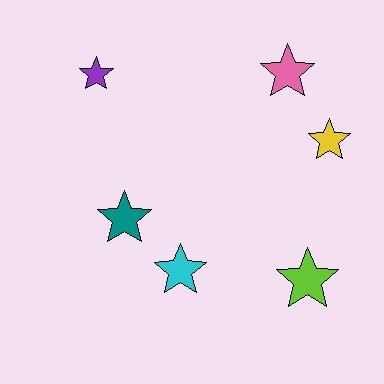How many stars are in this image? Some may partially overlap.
There are 6 stars.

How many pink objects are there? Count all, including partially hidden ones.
There is 1 pink object.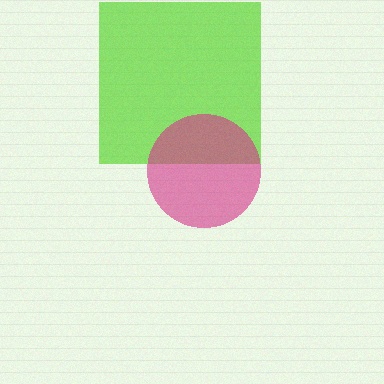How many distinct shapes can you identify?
There are 2 distinct shapes: a lime square, a magenta circle.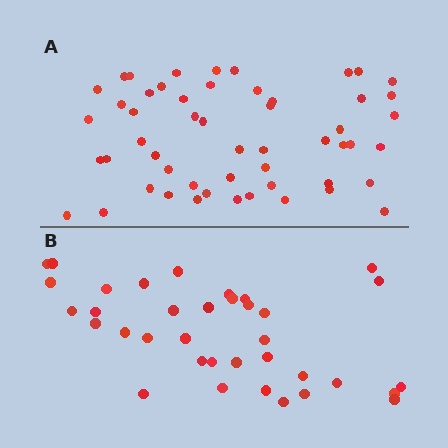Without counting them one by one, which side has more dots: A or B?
Region A (the top region) has more dots.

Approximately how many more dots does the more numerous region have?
Region A has approximately 15 more dots than region B.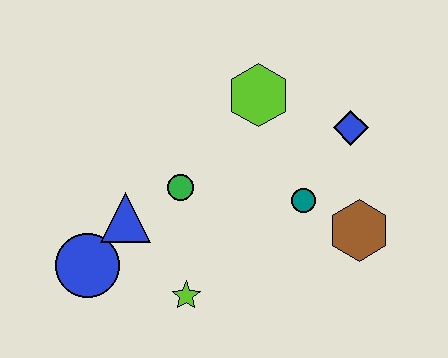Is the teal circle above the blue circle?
Yes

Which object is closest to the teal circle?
The brown hexagon is closest to the teal circle.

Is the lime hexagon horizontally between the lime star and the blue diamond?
Yes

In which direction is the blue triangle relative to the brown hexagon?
The blue triangle is to the left of the brown hexagon.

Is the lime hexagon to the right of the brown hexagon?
No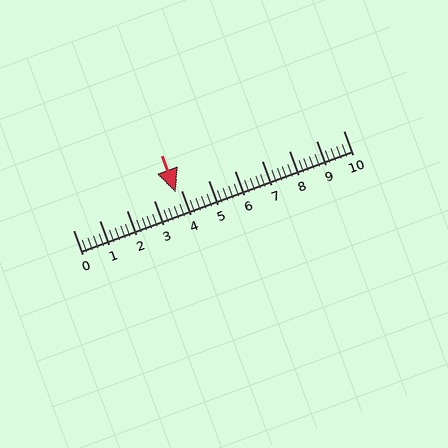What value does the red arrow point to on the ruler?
The red arrow points to approximately 3.8.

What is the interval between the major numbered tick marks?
The major tick marks are spaced 1 units apart.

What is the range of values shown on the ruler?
The ruler shows values from 0 to 10.